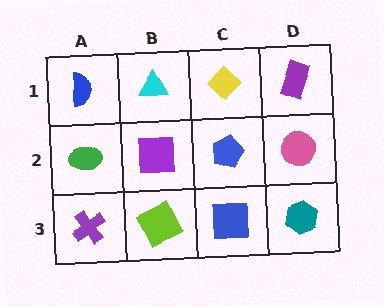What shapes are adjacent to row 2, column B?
A cyan triangle (row 1, column B), a lime square (row 3, column B), a green ellipse (row 2, column A), a blue pentagon (row 2, column C).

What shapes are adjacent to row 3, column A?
A green ellipse (row 2, column A), a lime square (row 3, column B).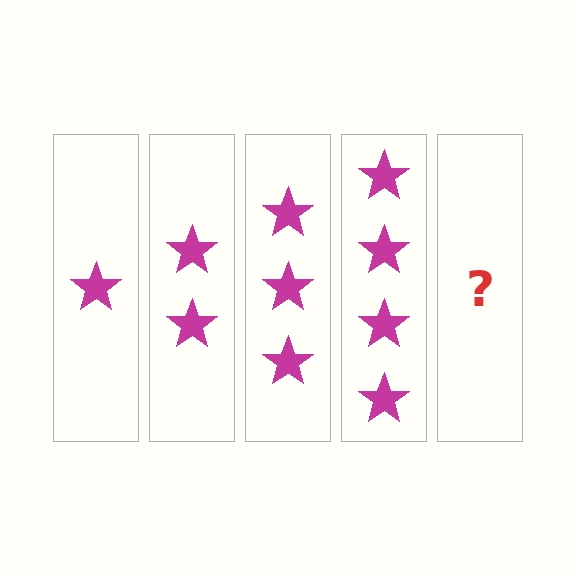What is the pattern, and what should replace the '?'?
The pattern is that each step adds one more star. The '?' should be 5 stars.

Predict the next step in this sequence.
The next step is 5 stars.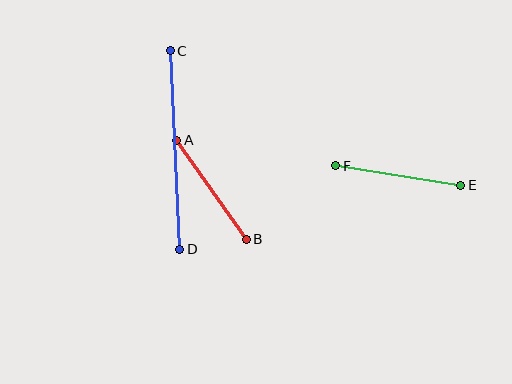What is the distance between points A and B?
The distance is approximately 121 pixels.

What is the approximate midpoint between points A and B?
The midpoint is at approximately (211, 190) pixels.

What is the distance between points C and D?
The distance is approximately 199 pixels.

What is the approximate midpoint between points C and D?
The midpoint is at approximately (175, 150) pixels.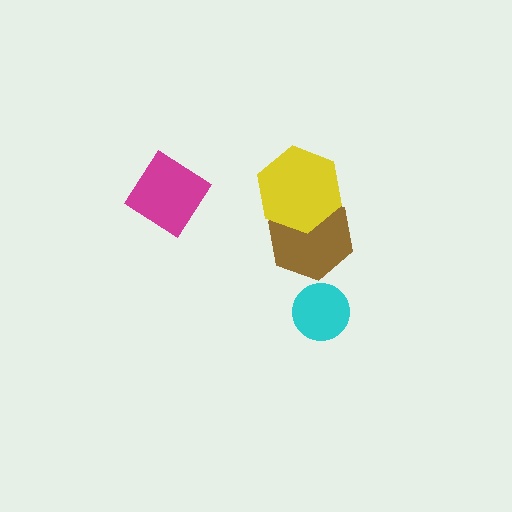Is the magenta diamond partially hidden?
No, no other shape covers it.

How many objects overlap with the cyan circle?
0 objects overlap with the cyan circle.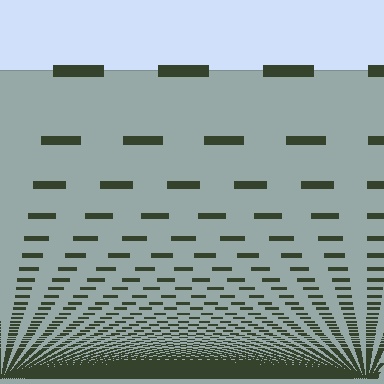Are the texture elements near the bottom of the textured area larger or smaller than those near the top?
Smaller. The gradient is inverted — elements near the bottom are smaller and denser.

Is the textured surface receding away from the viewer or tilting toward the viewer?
The surface appears to tilt toward the viewer. Texture elements get larger and sparser toward the top.